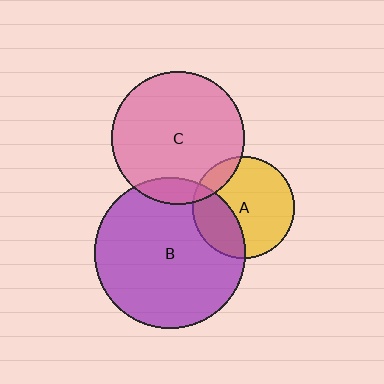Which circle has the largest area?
Circle B (purple).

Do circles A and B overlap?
Yes.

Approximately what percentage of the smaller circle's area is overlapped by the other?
Approximately 30%.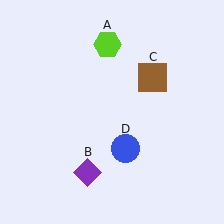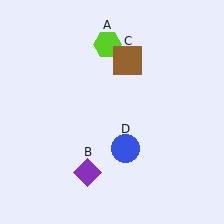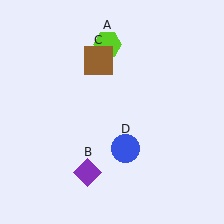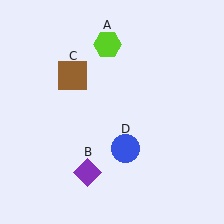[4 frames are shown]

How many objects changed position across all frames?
1 object changed position: brown square (object C).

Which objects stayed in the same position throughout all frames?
Lime hexagon (object A) and purple diamond (object B) and blue circle (object D) remained stationary.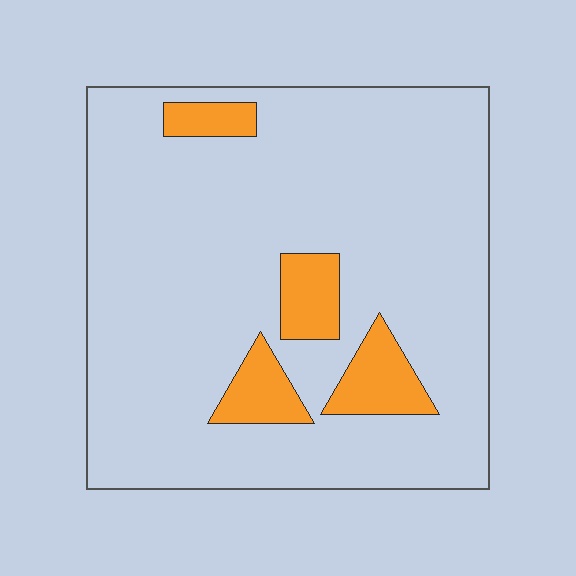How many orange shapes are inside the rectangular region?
4.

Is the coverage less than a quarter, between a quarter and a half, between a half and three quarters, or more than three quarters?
Less than a quarter.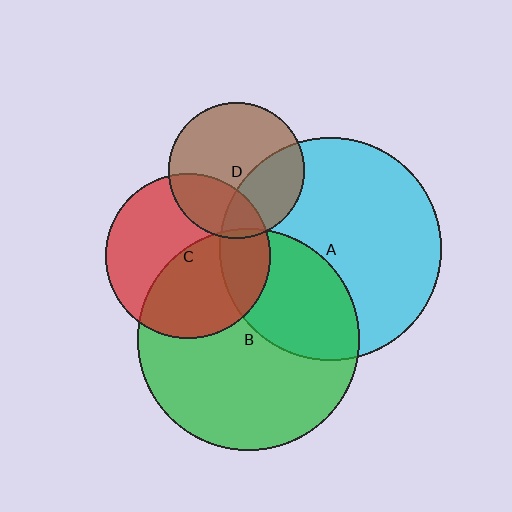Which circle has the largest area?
Circle A (cyan).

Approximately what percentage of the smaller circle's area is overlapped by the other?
Approximately 35%.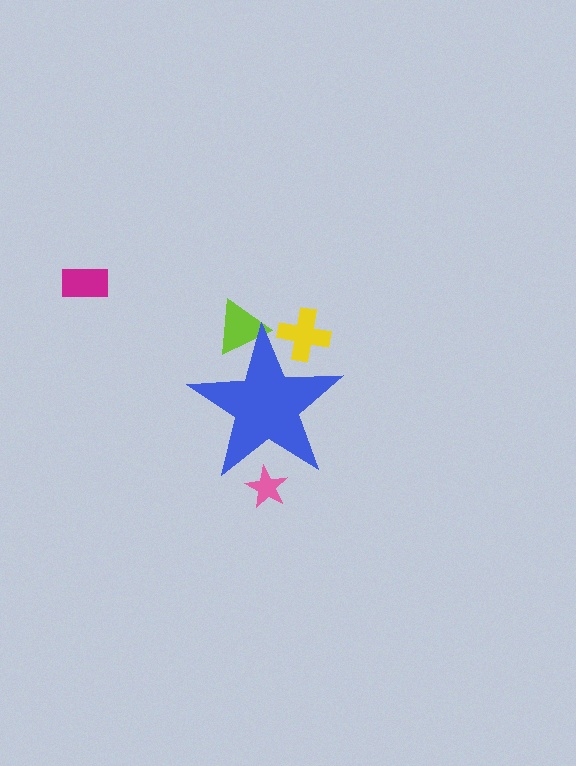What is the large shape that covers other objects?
A blue star.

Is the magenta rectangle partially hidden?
No, the magenta rectangle is fully visible.